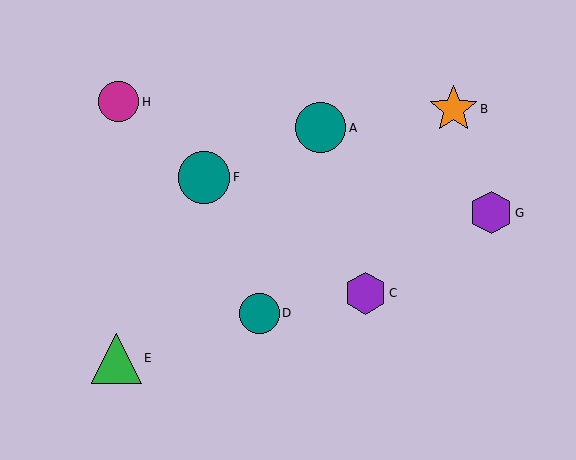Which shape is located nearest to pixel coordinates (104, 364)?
The green triangle (labeled E) at (116, 358) is nearest to that location.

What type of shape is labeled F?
Shape F is a teal circle.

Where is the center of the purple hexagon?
The center of the purple hexagon is at (365, 293).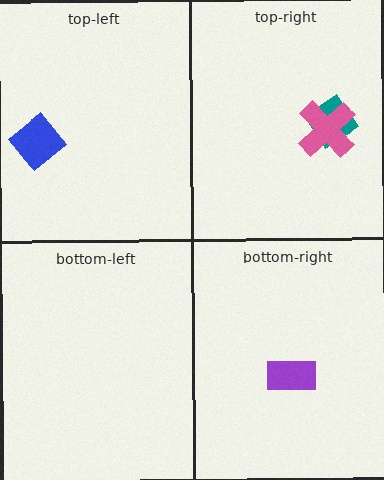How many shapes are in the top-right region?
2.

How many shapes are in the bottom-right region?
1.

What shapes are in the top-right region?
The teal diamond, the pink cross.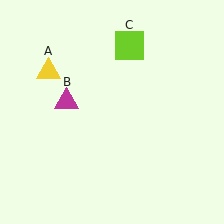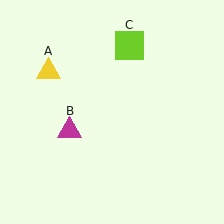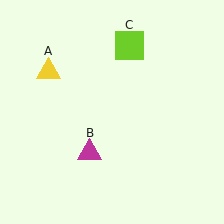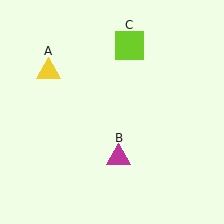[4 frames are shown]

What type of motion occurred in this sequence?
The magenta triangle (object B) rotated counterclockwise around the center of the scene.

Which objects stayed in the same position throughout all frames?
Yellow triangle (object A) and lime square (object C) remained stationary.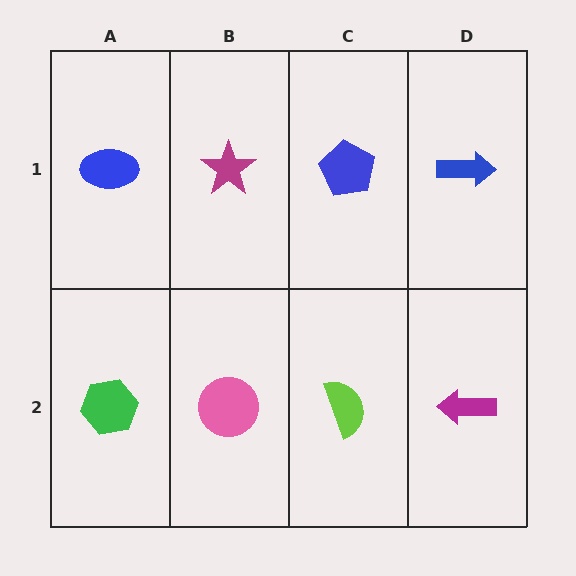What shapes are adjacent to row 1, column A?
A green hexagon (row 2, column A), a magenta star (row 1, column B).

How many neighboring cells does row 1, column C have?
3.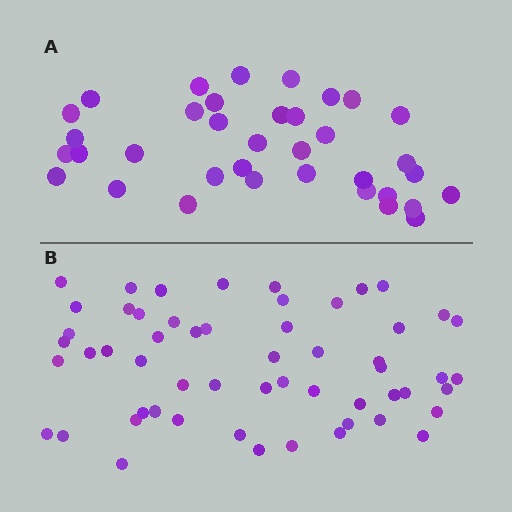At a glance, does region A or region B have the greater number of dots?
Region B (the bottom region) has more dots.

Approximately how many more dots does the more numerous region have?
Region B has approximately 20 more dots than region A.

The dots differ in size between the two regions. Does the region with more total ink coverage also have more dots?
No. Region A has more total ink coverage because its dots are larger, but region B actually contains more individual dots. Total area can be misleading — the number of items is what matters here.